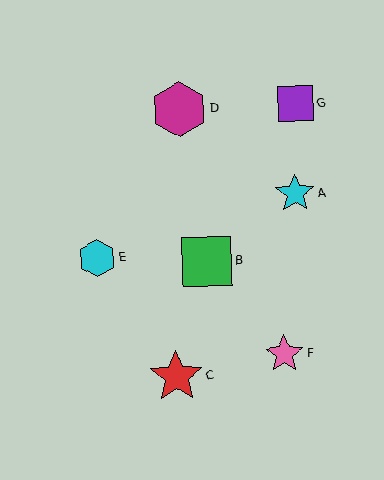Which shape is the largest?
The magenta hexagon (labeled D) is the largest.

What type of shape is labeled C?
Shape C is a red star.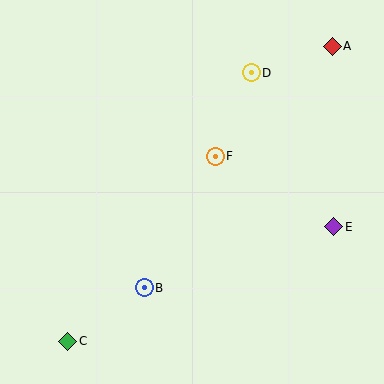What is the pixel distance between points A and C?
The distance between A and C is 396 pixels.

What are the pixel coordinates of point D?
Point D is at (251, 73).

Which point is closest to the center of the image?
Point F at (215, 156) is closest to the center.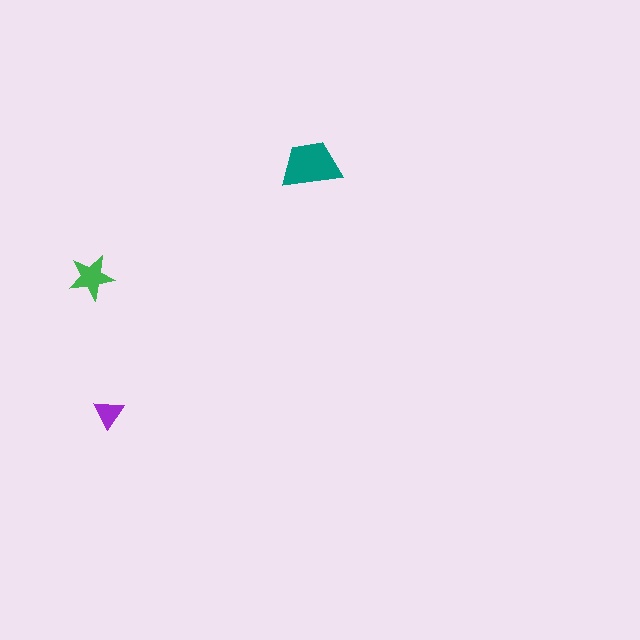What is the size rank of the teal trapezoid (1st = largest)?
1st.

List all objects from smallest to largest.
The purple triangle, the green star, the teal trapezoid.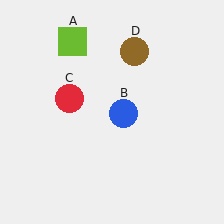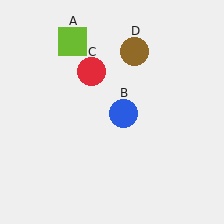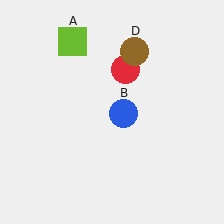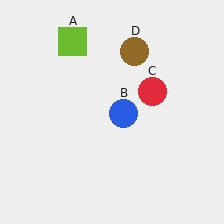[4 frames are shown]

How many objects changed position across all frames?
1 object changed position: red circle (object C).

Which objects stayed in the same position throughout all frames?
Lime square (object A) and blue circle (object B) and brown circle (object D) remained stationary.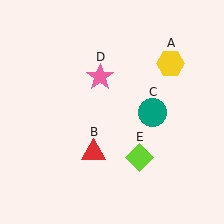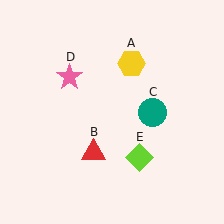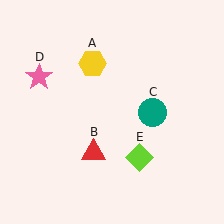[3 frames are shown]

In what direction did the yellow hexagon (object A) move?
The yellow hexagon (object A) moved left.